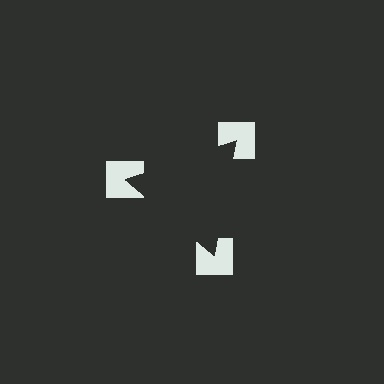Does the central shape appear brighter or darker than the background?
It typically appears slightly darker than the background, even though no actual brightness change is drawn.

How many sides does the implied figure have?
3 sides.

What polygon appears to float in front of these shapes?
An illusory triangle — its edges are inferred from the aligned wedge cuts in the notched squares, not physically drawn.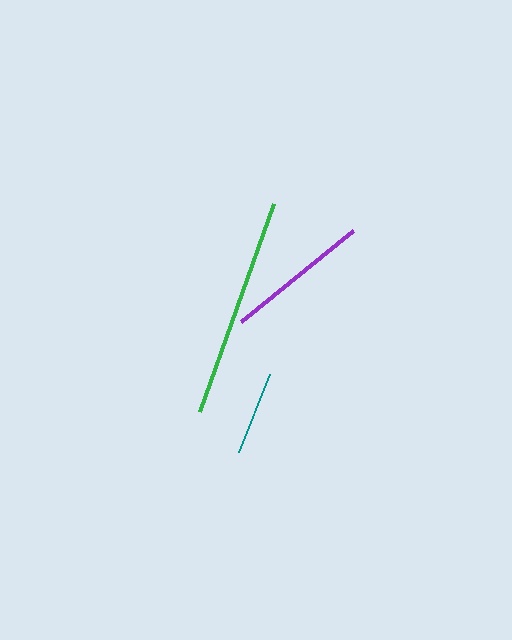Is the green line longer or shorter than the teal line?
The green line is longer than the teal line.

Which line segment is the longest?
The green line is the longest at approximately 221 pixels.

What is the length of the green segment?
The green segment is approximately 221 pixels long.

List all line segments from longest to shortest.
From longest to shortest: green, purple, teal.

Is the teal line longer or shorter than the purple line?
The purple line is longer than the teal line.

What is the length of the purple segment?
The purple segment is approximately 144 pixels long.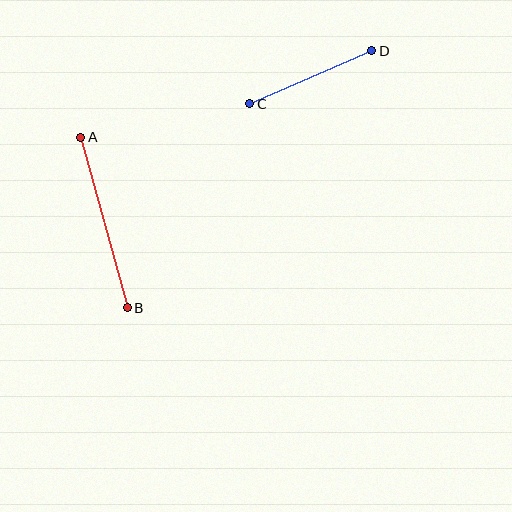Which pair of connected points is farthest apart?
Points A and B are farthest apart.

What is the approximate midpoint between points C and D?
The midpoint is at approximately (311, 77) pixels.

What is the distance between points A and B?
The distance is approximately 177 pixels.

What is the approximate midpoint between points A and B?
The midpoint is at approximately (104, 223) pixels.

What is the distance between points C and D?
The distance is approximately 133 pixels.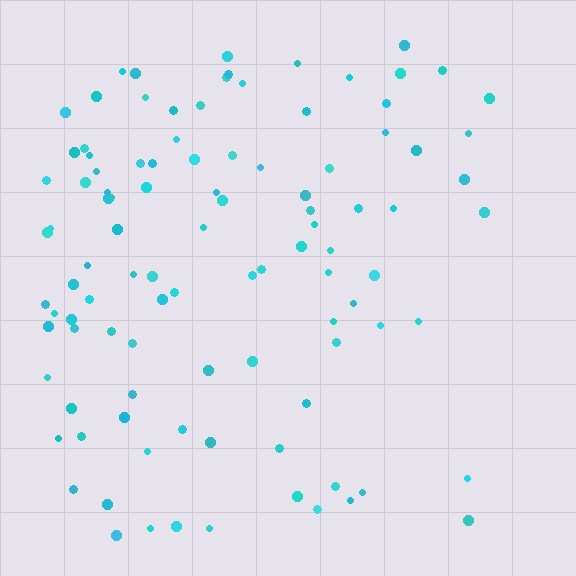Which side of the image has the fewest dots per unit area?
The right.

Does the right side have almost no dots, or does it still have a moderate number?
Still a moderate number, just noticeably fewer than the left.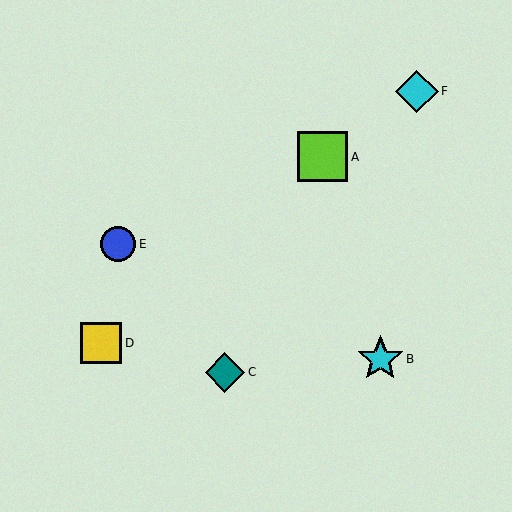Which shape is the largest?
The lime square (labeled A) is the largest.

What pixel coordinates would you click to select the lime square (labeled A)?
Click at (322, 157) to select the lime square A.